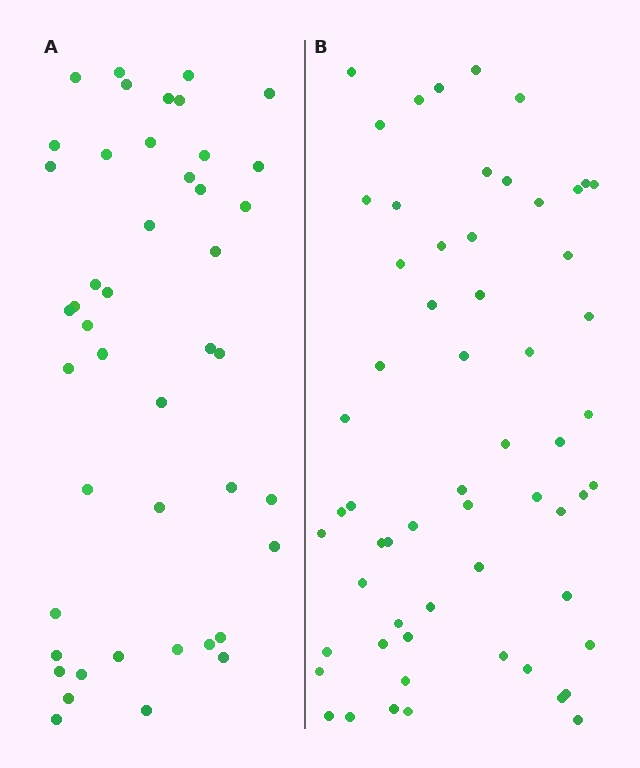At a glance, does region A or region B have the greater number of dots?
Region B (the right region) has more dots.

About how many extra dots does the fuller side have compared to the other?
Region B has approximately 15 more dots than region A.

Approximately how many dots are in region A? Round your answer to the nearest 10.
About 40 dots. (The exact count is 45, which rounds to 40.)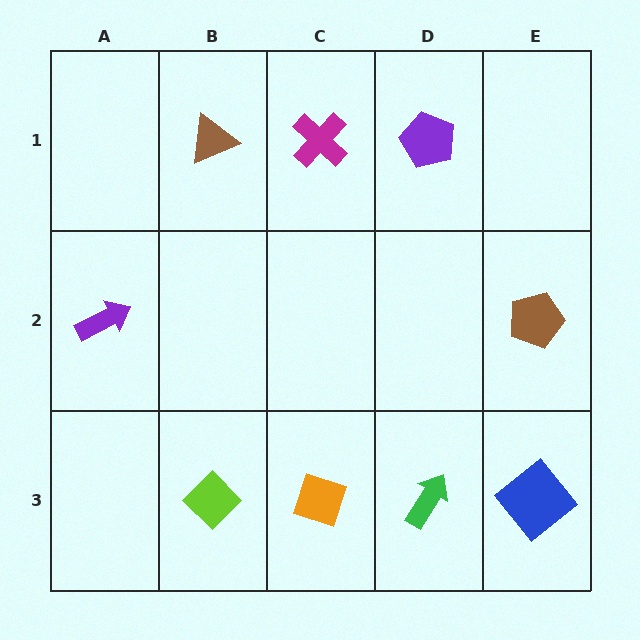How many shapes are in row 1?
3 shapes.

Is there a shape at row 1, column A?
No, that cell is empty.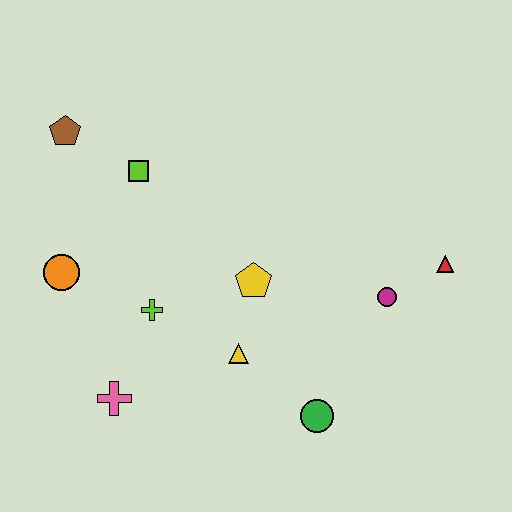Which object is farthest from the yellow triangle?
The brown pentagon is farthest from the yellow triangle.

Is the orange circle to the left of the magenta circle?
Yes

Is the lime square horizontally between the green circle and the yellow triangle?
No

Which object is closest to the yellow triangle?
The yellow pentagon is closest to the yellow triangle.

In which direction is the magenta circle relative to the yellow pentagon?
The magenta circle is to the right of the yellow pentagon.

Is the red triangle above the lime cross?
Yes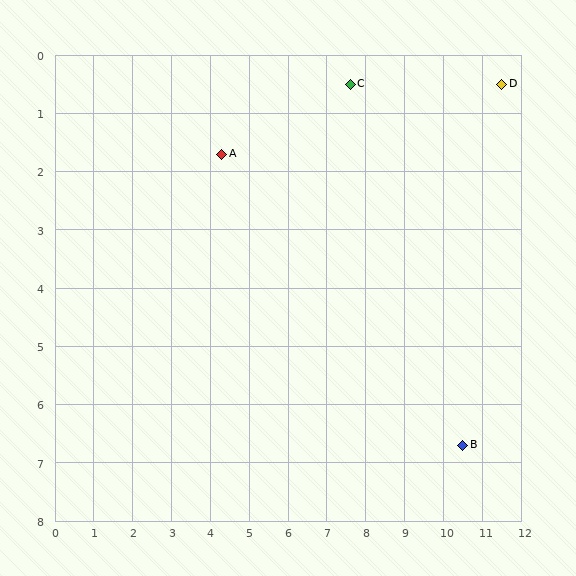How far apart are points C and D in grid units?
Points C and D are about 3.9 grid units apart.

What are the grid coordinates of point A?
Point A is at approximately (4.3, 1.7).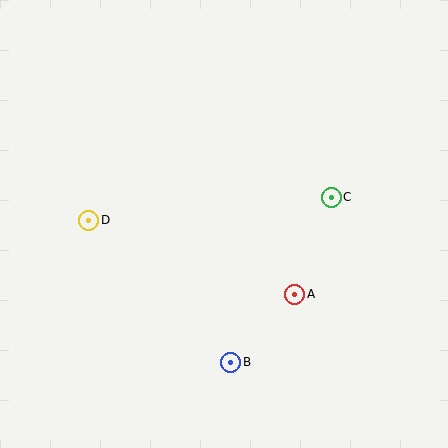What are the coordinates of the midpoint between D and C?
The midpoint between D and C is at (210, 209).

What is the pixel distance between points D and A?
The distance between D and A is 219 pixels.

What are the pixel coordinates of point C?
Point C is at (331, 197).